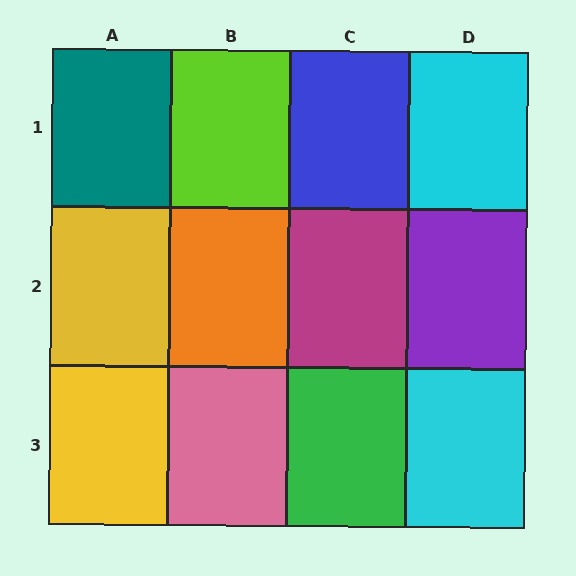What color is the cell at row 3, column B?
Pink.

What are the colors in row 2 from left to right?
Yellow, orange, magenta, purple.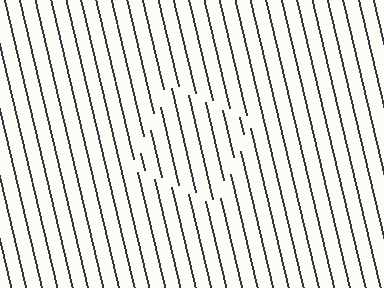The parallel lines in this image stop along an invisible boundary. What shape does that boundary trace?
An illusory square. The interior of the shape contains the same grating, shifted by half a period — the contour is defined by the phase discontinuity where line-ends from the inner and outer gratings abut.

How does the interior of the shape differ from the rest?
The interior of the shape contains the same grating, shifted by half a period — the contour is defined by the phase discontinuity where line-ends from the inner and outer gratings abut.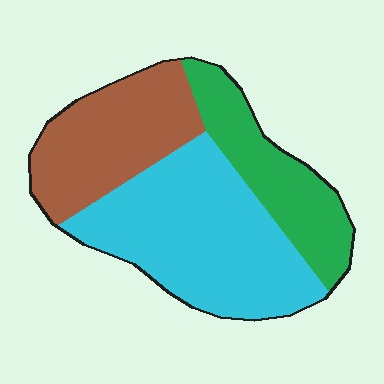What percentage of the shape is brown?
Brown covers 29% of the shape.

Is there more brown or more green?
Brown.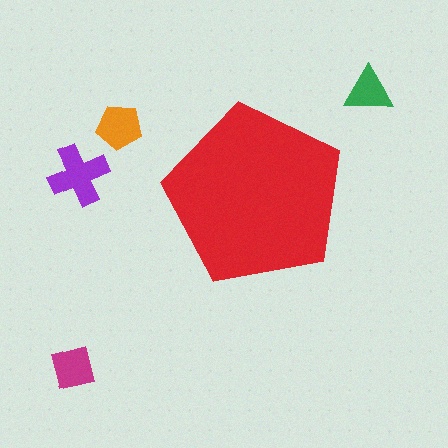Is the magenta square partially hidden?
No, the magenta square is fully visible.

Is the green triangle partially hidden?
No, the green triangle is fully visible.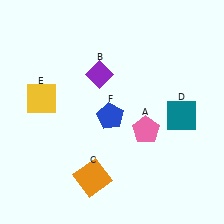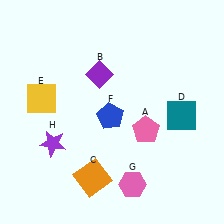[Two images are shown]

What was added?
A pink hexagon (G), a purple star (H) were added in Image 2.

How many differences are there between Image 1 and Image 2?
There are 2 differences between the two images.